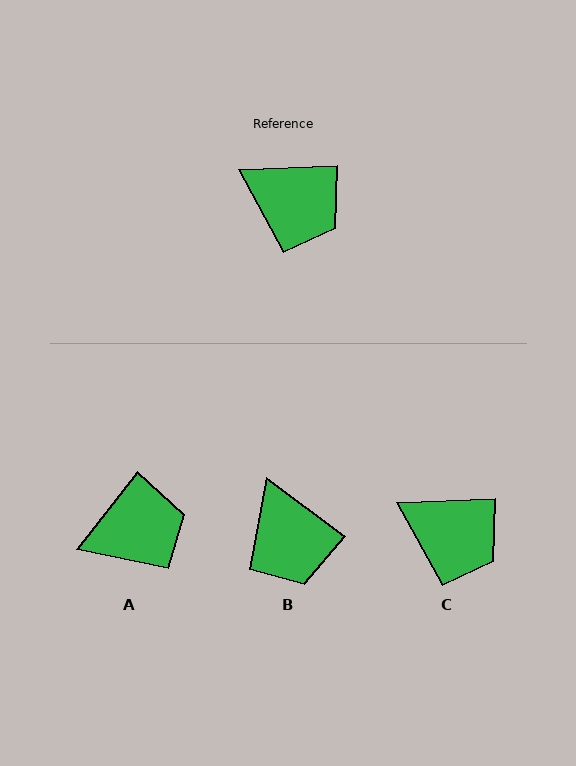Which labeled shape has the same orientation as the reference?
C.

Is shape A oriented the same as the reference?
No, it is off by about 49 degrees.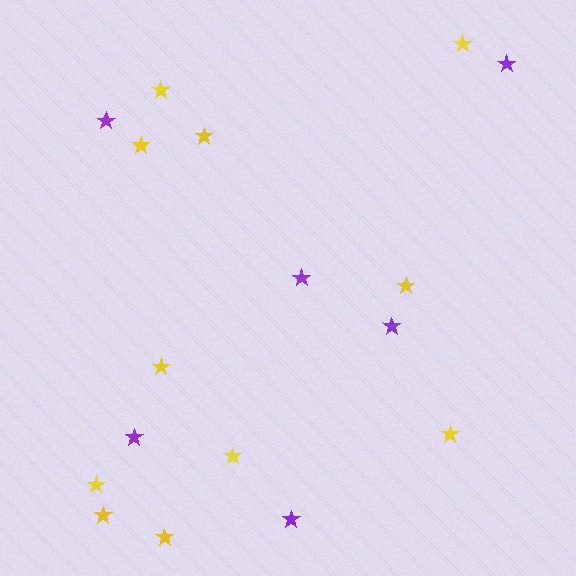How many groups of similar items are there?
There are 2 groups: one group of yellow stars (11) and one group of purple stars (6).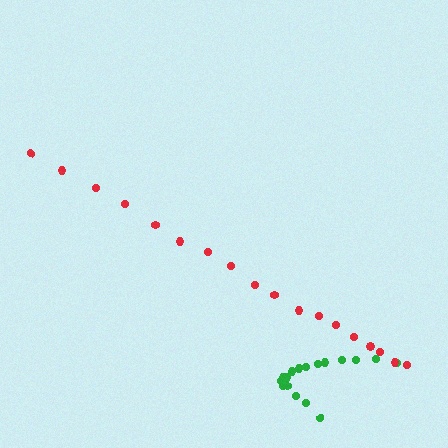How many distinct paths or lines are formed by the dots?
There are 2 distinct paths.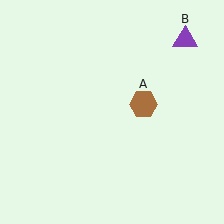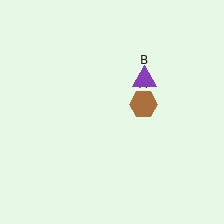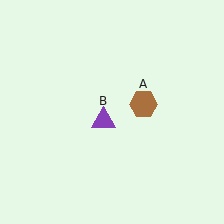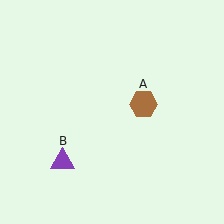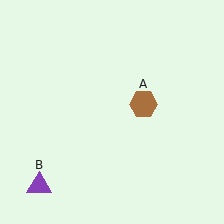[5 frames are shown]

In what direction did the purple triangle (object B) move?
The purple triangle (object B) moved down and to the left.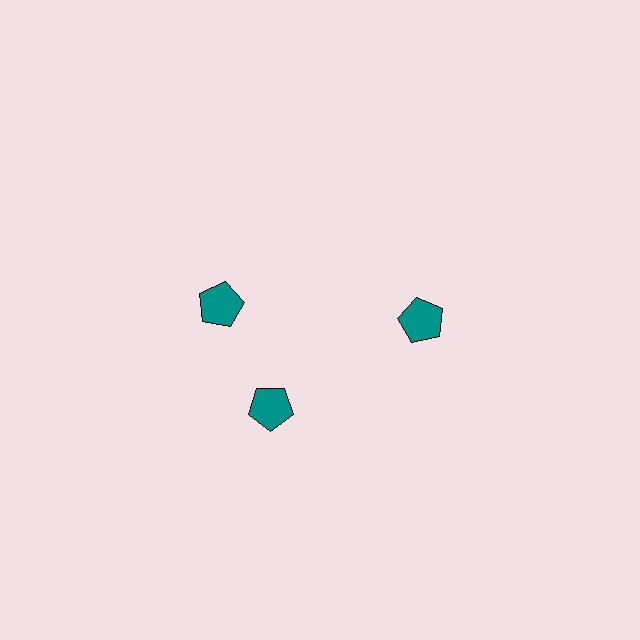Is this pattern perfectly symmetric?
No. The 3 teal pentagons are arranged in a ring, but one element near the 11 o'clock position is rotated out of alignment along the ring, breaking the 3-fold rotational symmetry.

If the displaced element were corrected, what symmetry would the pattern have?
It would have 3-fold rotational symmetry — the pattern would map onto itself every 120 degrees.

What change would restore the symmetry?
The symmetry would be restored by rotating it back into even spacing with its neighbors so that all 3 pentagons sit at equal angles and equal distance from the center.